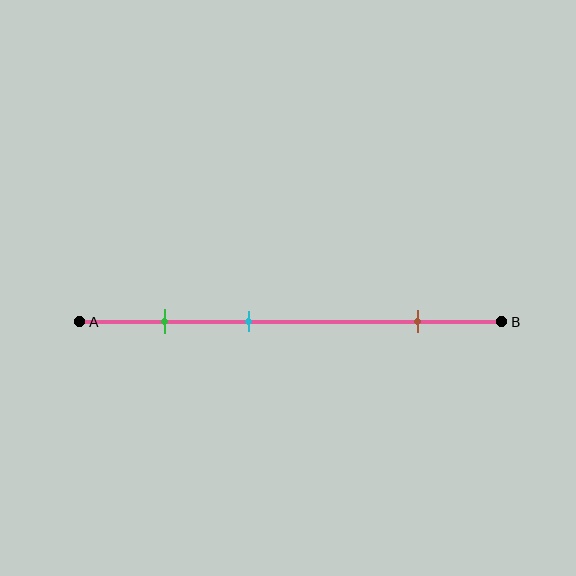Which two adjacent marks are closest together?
The green and cyan marks are the closest adjacent pair.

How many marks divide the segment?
There are 3 marks dividing the segment.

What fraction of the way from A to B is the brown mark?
The brown mark is approximately 80% (0.8) of the way from A to B.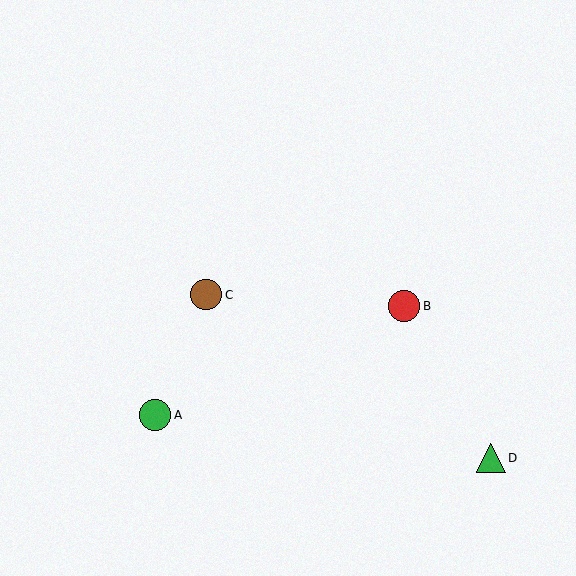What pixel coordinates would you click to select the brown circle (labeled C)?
Click at (206, 295) to select the brown circle C.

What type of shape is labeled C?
Shape C is a brown circle.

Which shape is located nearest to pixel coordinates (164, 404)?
The green circle (labeled A) at (155, 415) is nearest to that location.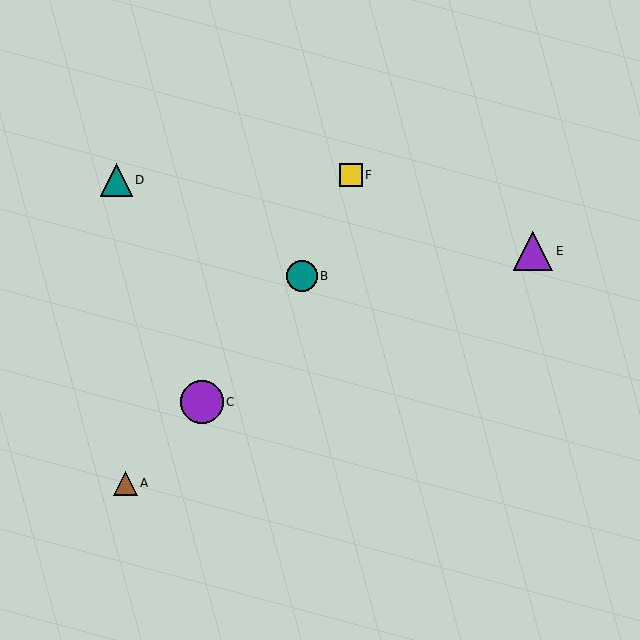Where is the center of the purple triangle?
The center of the purple triangle is at (533, 251).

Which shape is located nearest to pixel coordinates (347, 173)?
The yellow square (labeled F) at (351, 175) is nearest to that location.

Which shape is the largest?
The purple circle (labeled C) is the largest.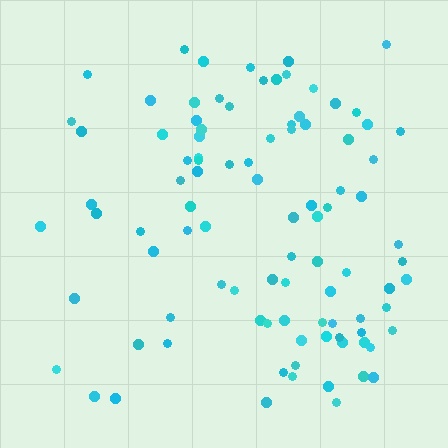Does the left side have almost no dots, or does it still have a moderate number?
Still a moderate number, just noticeably fewer than the right.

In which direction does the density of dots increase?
From left to right, with the right side densest.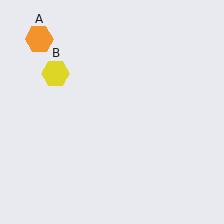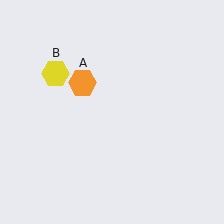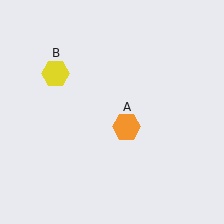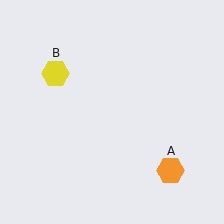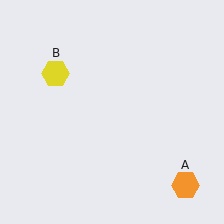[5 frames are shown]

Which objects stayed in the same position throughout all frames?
Yellow hexagon (object B) remained stationary.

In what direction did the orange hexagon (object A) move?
The orange hexagon (object A) moved down and to the right.